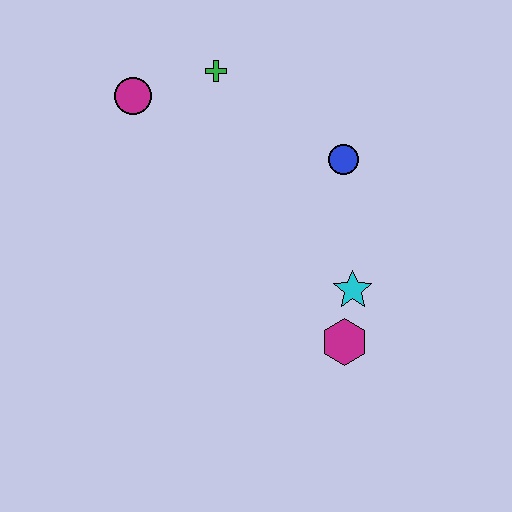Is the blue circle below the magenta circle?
Yes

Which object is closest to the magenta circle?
The green cross is closest to the magenta circle.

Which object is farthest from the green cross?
The magenta hexagon is farthest from the green cross.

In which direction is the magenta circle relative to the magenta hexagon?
The magenta circle is above the magenta hexagon.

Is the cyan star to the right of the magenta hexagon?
Yes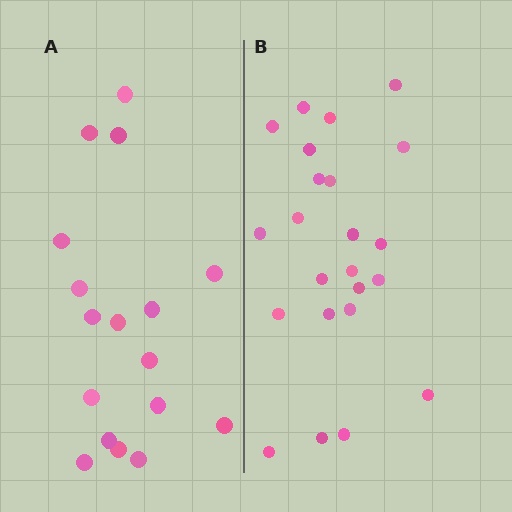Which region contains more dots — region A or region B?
Region B (the right region) has more dots.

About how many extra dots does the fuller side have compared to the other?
Region B has about 6 more dots than region A.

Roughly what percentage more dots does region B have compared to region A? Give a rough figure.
About 35% more.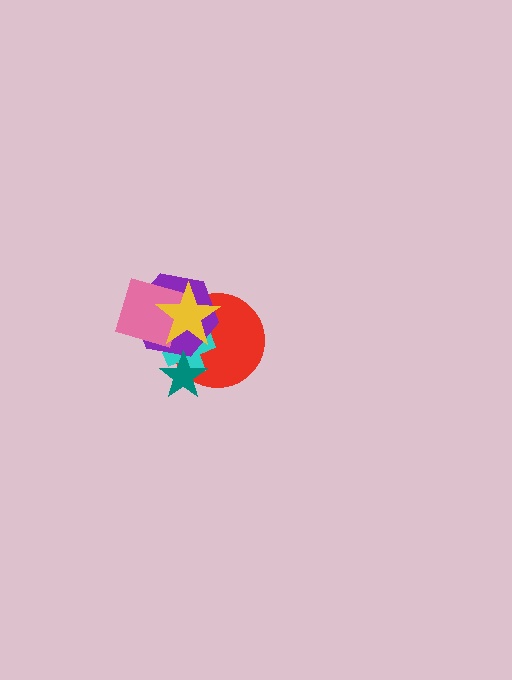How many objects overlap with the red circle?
4 objects overlap with the red circle.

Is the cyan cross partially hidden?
Yes, it is partially covered by another shape.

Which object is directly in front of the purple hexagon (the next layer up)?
The pink square is directly in front of the purple hexagon.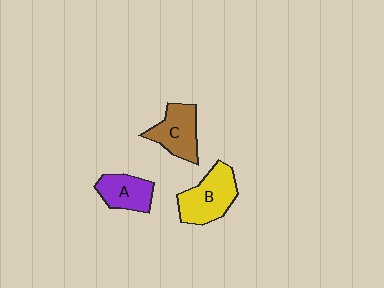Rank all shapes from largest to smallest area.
From largest to smallest: B (yellow), C (brown), A (purple).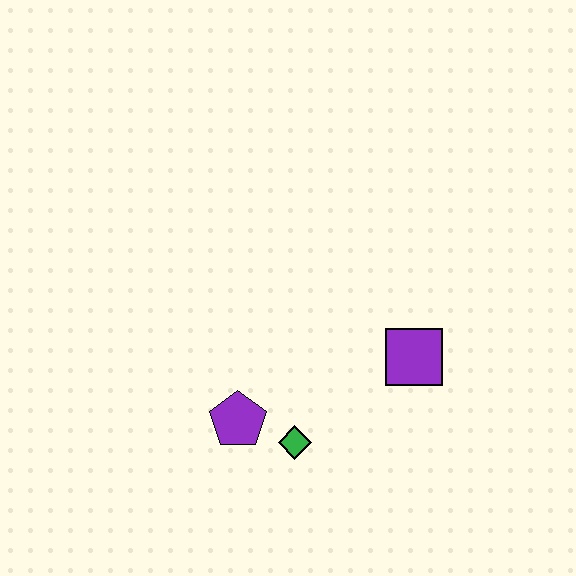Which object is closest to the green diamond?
The purple pentagon is closest to the green diamond.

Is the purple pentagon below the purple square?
Yes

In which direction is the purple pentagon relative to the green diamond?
The purple pentagon is to the left of the green diamond.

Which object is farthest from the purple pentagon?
The purple square is farthest from the purple pentagon.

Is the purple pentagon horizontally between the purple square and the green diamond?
No